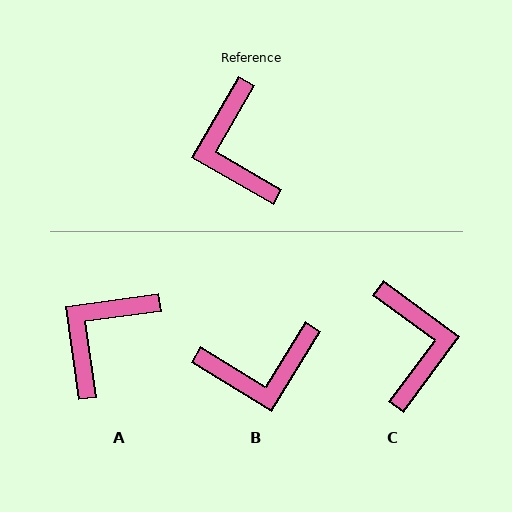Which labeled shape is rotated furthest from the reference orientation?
C, about 174 degrees away.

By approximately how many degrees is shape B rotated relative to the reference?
Approximately 89 degrees counter-clockwise.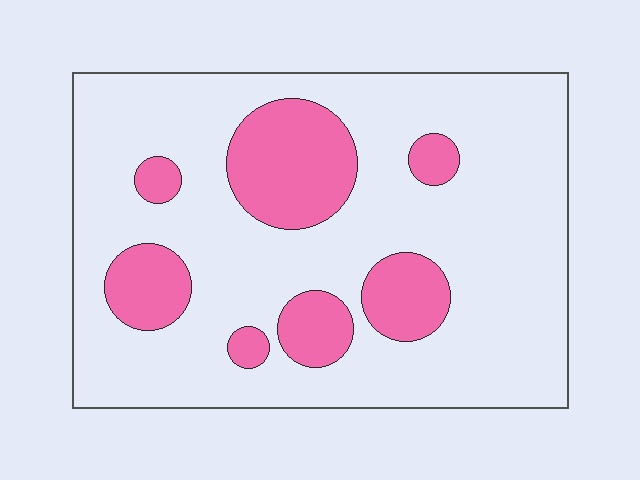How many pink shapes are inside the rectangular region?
7.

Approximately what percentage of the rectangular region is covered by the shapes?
Approximately 20%.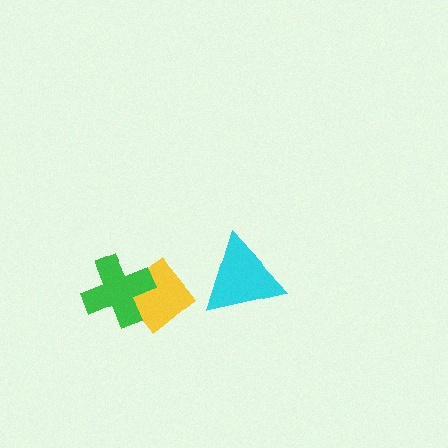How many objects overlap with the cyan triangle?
0 objects overlap with the cyan triangle.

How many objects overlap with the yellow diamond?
1 object overlaps with the yellow diamond.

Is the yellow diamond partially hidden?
Yes, it is partially covered by another shape.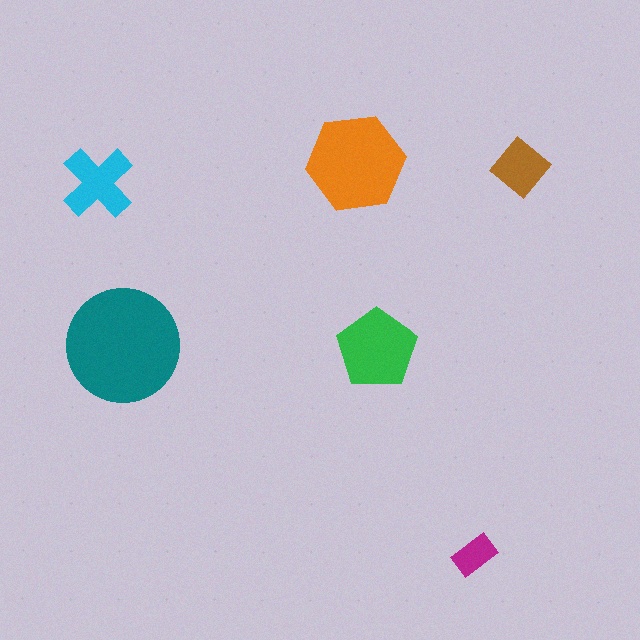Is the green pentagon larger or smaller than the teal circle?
Smaller.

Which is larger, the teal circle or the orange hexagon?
The teal circle.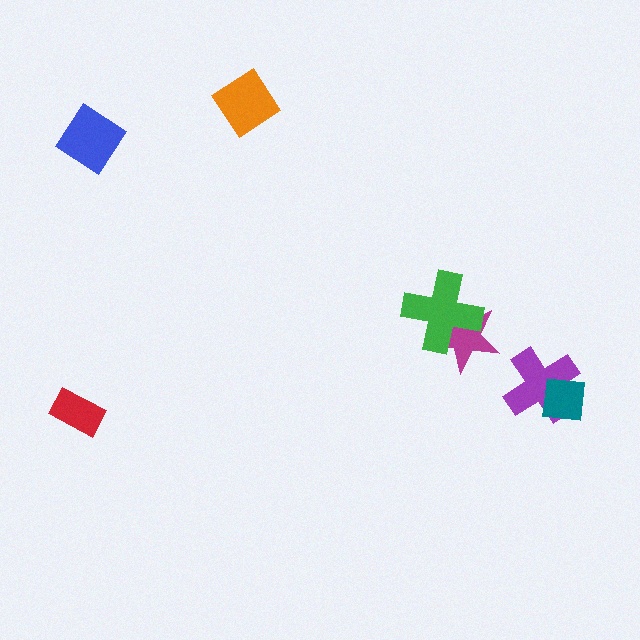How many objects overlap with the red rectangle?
0 objects overlap with the red rectangle.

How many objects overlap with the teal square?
1 object overlaps with the teal square.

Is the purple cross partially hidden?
Yes, it is partially covered by another shape.